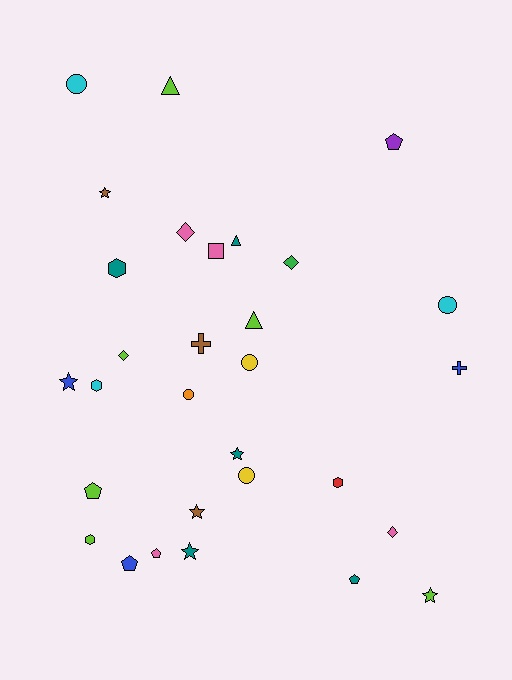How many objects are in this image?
There are 30 objects.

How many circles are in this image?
There are 5 circles.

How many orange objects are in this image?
There is 1 orange object.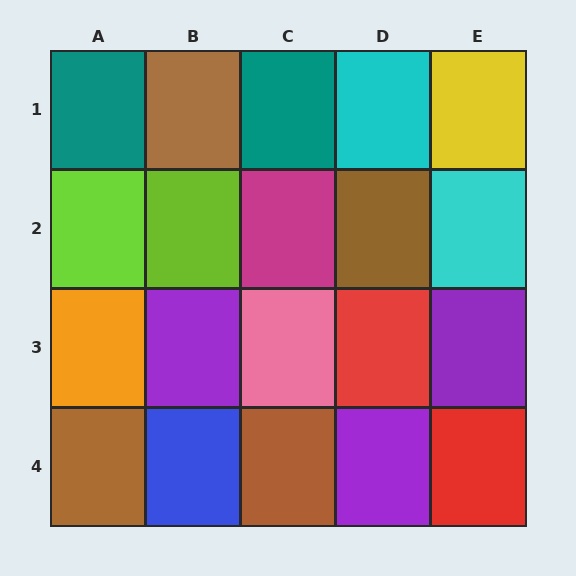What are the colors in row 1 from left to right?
Teal, brown, teal, cyan, yellow.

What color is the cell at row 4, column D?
Purple.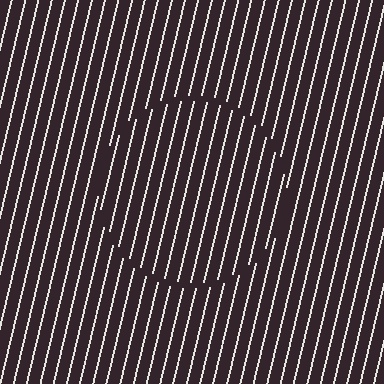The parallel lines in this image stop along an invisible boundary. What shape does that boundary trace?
An illusory circle. The interior of the shape contains the same grating, shifted by half a period — the contour is defined by the phase discontinuity where line-ends from the inner and outer gratings abut.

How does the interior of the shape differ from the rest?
The interior of the shape contains the same grating, shifted by half a period — the contour is defined by the phase discontinuity where line-ends from the inner and outer gratings abut.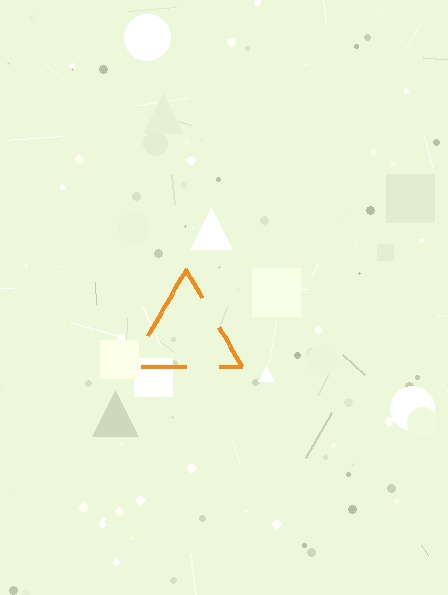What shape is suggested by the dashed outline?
The dashed outline suggests a triangle.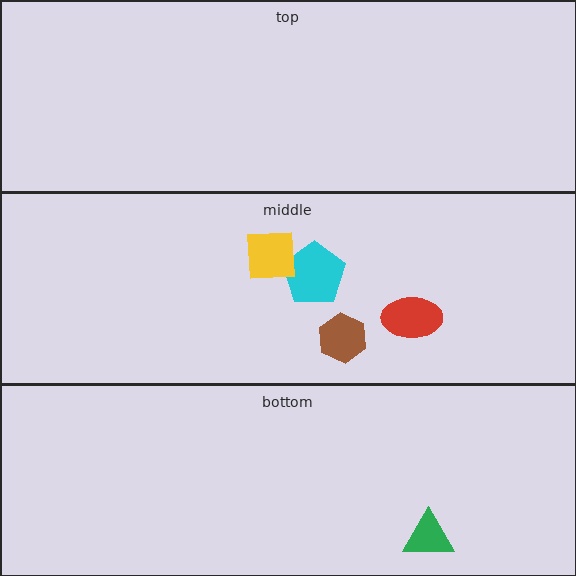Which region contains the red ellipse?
The middle region.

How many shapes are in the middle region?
4.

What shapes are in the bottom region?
The green triangle.